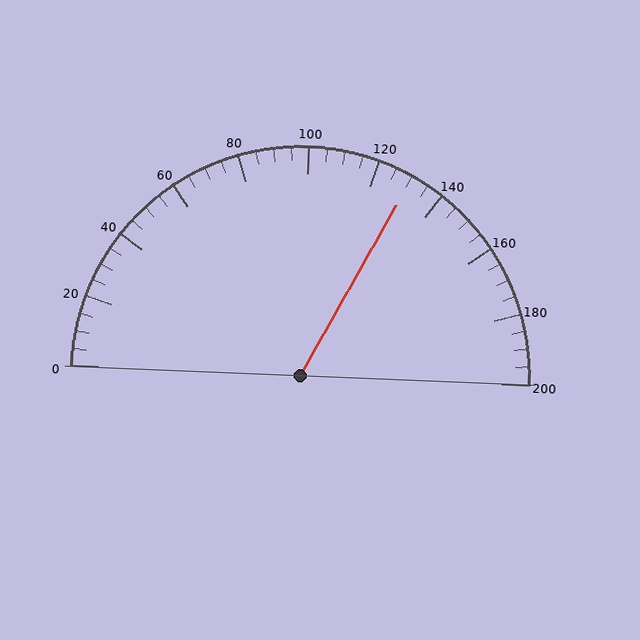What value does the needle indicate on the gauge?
The needle indicates approximately 130.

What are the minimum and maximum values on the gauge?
The gauge ranges from 0 to 200.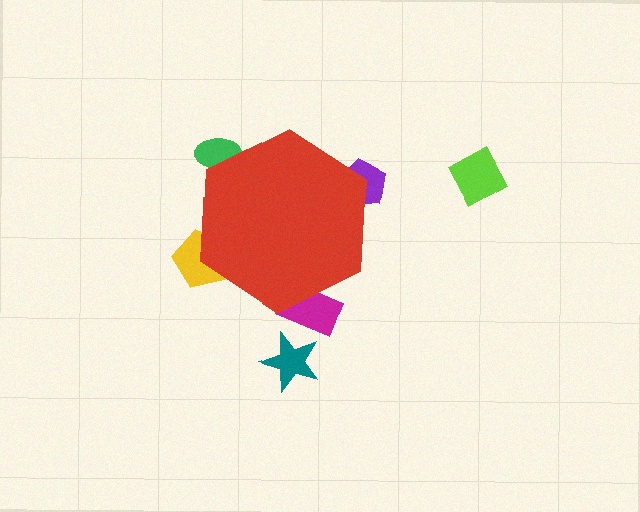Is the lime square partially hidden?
No, the lime square is fully visible.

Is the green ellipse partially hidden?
Yes, the green ellipse is partially hidden behind the red hexagon.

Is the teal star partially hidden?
No, the teal star is fully visible.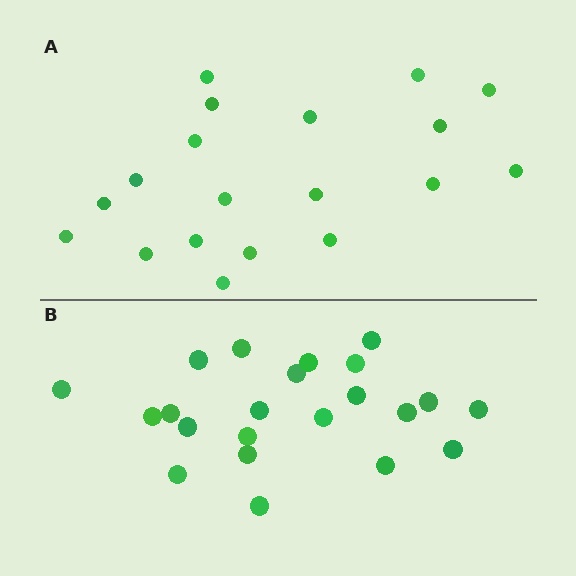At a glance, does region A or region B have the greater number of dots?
Region B (the bottom region) has more dots.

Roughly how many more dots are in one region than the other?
Region B has just a few more — roughly 2 or 3 more dots than region A.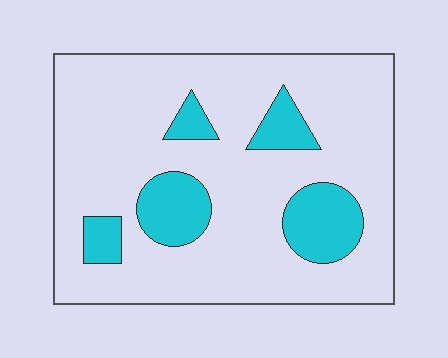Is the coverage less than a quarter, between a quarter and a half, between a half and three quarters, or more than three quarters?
Less than a quarter.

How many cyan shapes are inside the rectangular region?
5.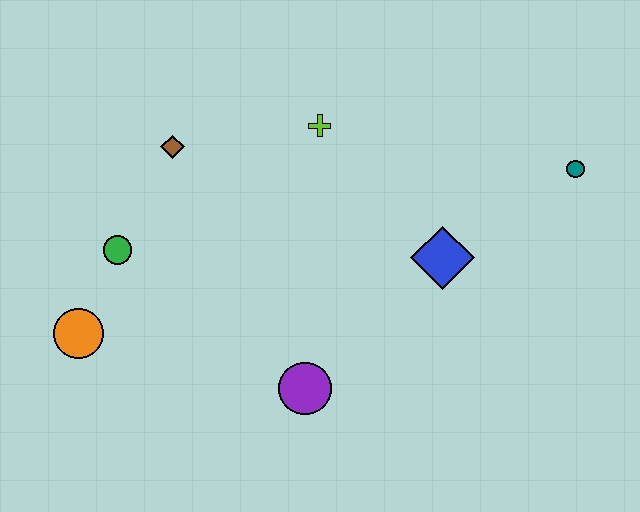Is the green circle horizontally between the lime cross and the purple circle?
No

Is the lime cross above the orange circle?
Yes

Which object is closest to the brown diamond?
The green circle is closest to the brown diamond.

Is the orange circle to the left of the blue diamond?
Yes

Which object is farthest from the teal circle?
The orange circle is farthest from the teal circle.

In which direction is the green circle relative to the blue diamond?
The green circle is to the left of the blue diamond.